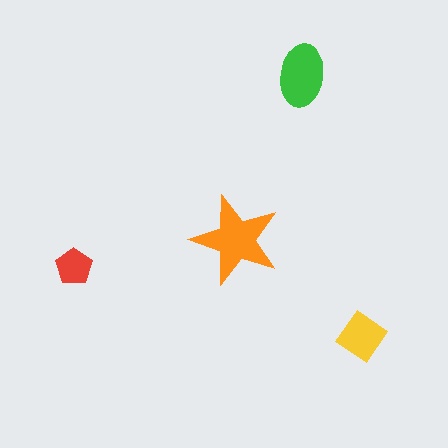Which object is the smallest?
The red pentagon.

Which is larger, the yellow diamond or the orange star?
The orange star.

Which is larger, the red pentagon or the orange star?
The orange star.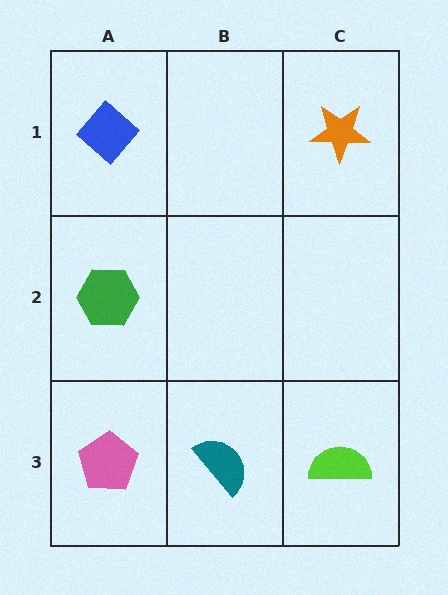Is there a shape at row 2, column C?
No, that cell is empty.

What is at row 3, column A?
A pink pentagon.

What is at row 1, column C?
An orange star.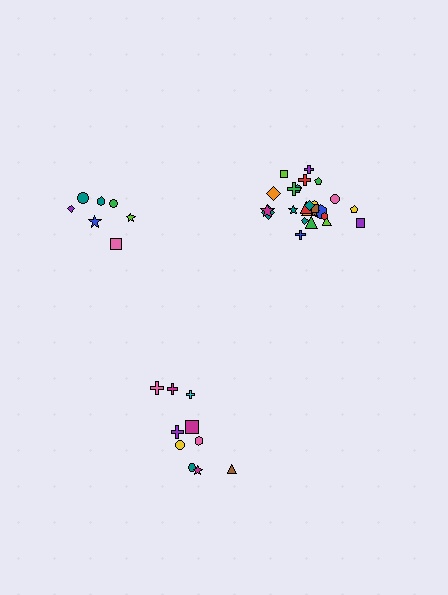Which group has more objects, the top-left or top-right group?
The top-right group.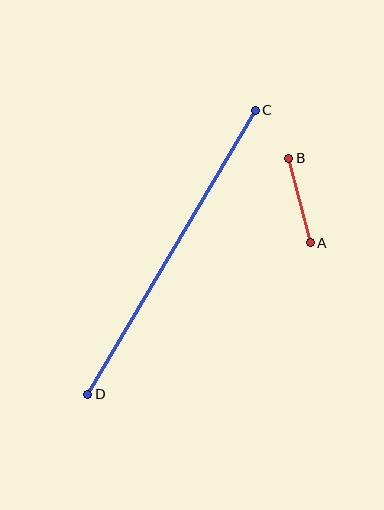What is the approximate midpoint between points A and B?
The midpoint is at approximately (299, 201) pixels.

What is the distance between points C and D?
The distance is approximately 330 pixels.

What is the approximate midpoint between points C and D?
The midpoint is at approximately (171, 252) pixels.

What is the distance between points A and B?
The distance is approximately 87 pixels.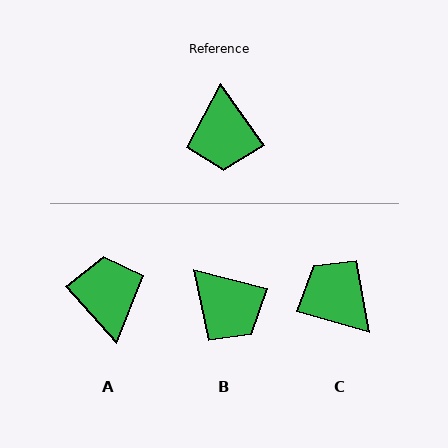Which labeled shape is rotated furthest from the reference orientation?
A, about 173 degrees away.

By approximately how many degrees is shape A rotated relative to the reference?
Approximately 173 degrees clockwise.